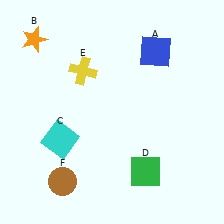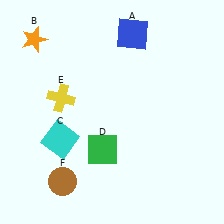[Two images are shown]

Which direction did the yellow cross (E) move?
The yellow cross (E) moved down.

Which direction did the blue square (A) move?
The blue square (A) moved left.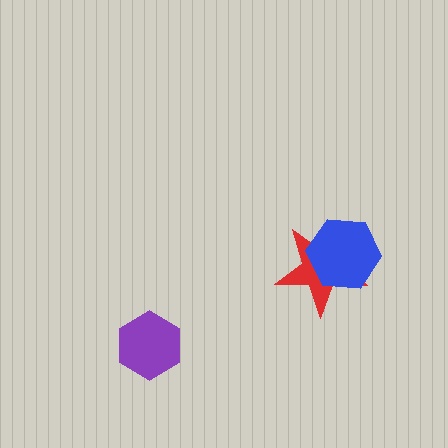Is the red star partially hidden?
Yes, it is partially covered by another shape.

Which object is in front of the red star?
The blue hexagon is in front of the red star.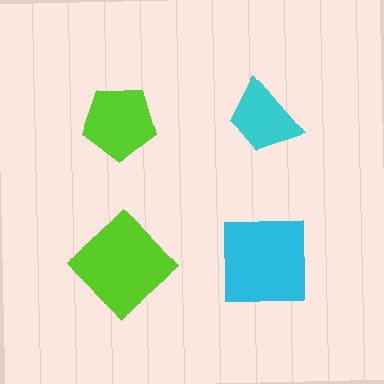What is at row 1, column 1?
A lime pentagon.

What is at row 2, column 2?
A cyan square.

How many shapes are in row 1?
2 shapes.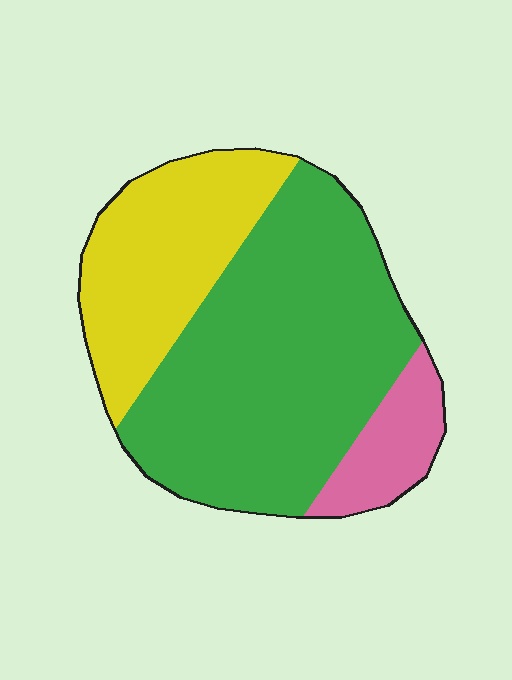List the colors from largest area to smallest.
From largest to smallest: green, yellow, pink.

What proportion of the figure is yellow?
Yellow covers about 30% of the figure.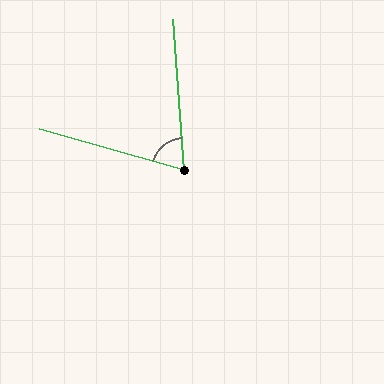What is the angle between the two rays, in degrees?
Approximately 70 degrees.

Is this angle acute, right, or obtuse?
It is acute.